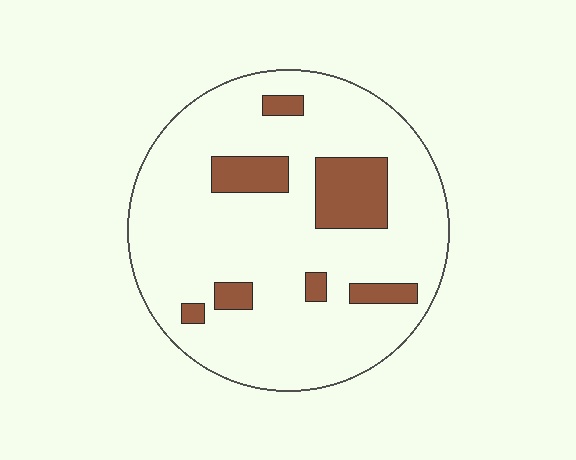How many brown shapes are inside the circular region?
7.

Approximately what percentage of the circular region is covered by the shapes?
Approximately 15%.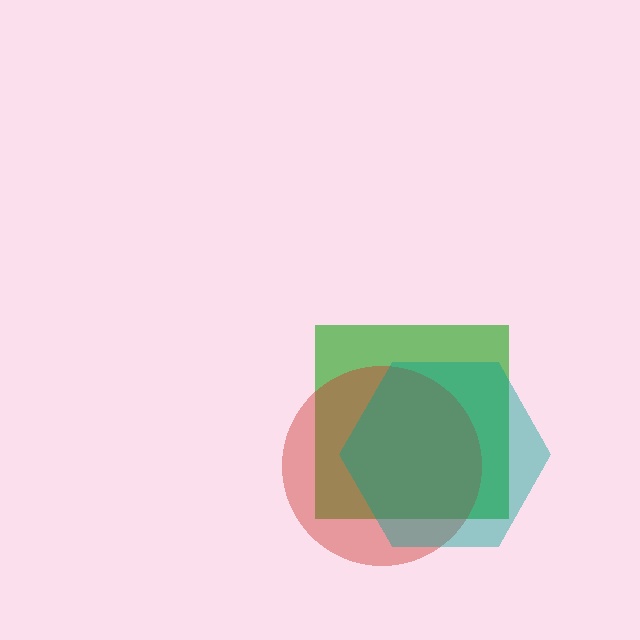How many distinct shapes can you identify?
There are 3 distinct shapes: a green square, a red circle, a teal hexagon.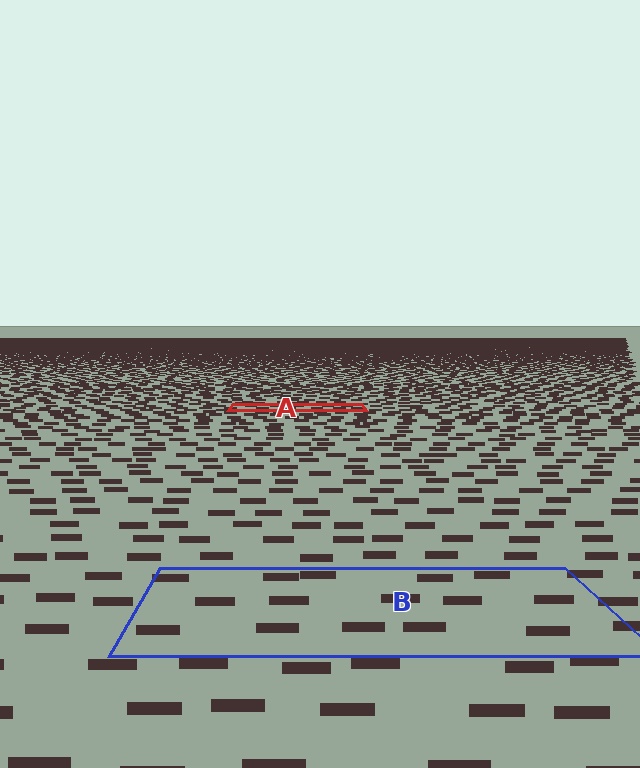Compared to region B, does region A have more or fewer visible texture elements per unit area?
Region A has more texture elements per unit area — they are packed more densely because it is farther away.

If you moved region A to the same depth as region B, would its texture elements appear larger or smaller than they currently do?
They would appear larger. At a closer depth, the same texture elements are projected at a bigger on-screen size.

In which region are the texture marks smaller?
The texture marks are smaller in region A, because it is farther away.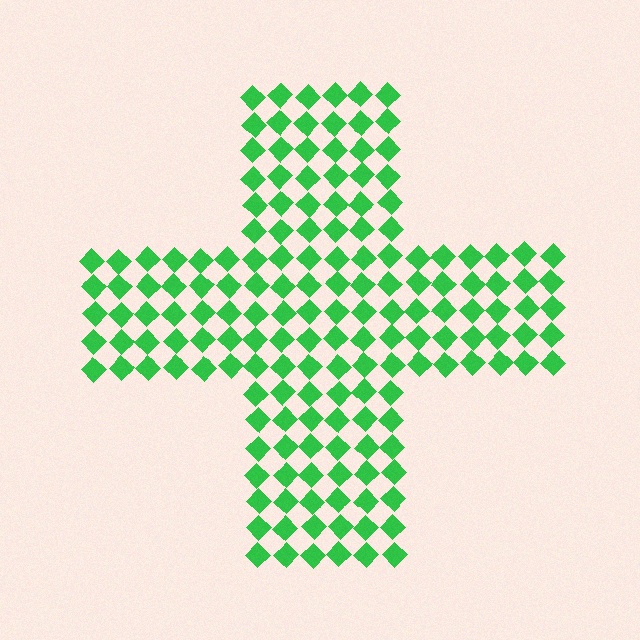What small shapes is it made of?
It is made of small diamonds.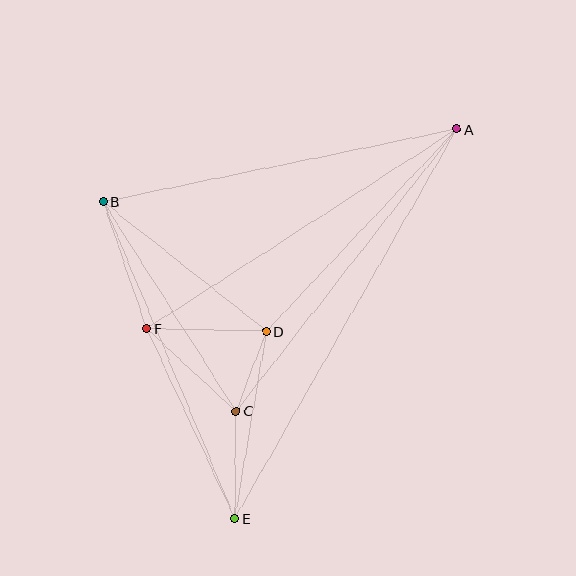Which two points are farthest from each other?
Points A and E are farthest from each other.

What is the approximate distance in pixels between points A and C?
The distance between A and C is approximately 358 pixels.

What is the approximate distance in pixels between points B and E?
The distance between B and E is approximately 343 pixels.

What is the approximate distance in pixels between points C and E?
The distance between C and E is approximately 108 pixels.